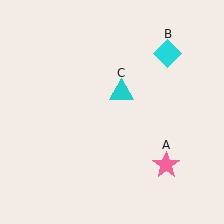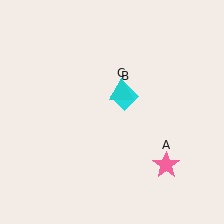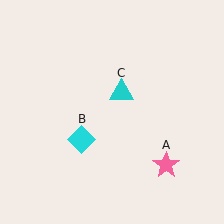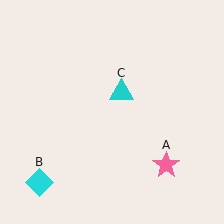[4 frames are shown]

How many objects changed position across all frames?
1 object changed position: cyan diamond (object B).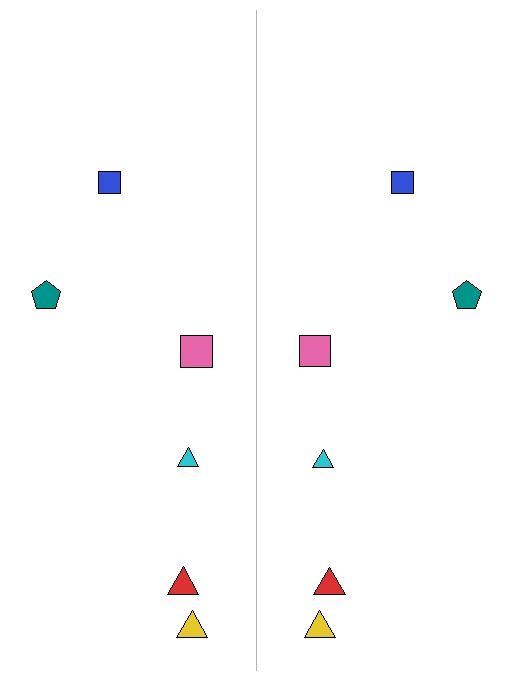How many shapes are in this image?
There are 12 shapes in this image.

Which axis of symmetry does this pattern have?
The pattern has a vertical axis of symmetry running through the center of the image.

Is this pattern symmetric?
Yes, this pattern has bilateral (reflection) symmetry.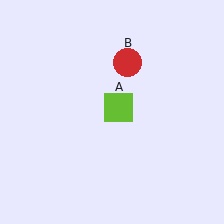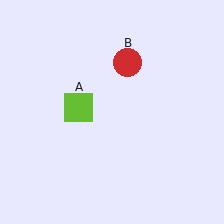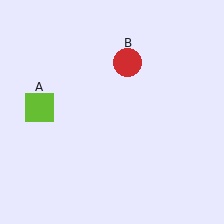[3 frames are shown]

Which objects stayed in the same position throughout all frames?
Red circle (object B) remained stationary.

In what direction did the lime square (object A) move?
The lime square (object A) moved left.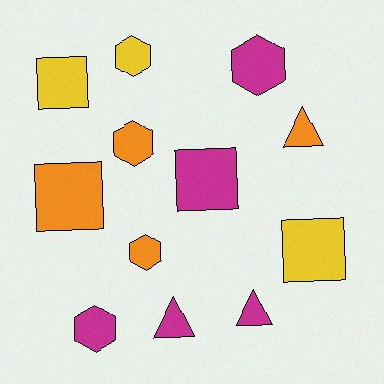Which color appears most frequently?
Magenta, with 5 objects.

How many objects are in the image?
There are 12 objects.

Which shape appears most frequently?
Hexagon, with 5 objects.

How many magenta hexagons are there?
There are 2 magenta hexagons.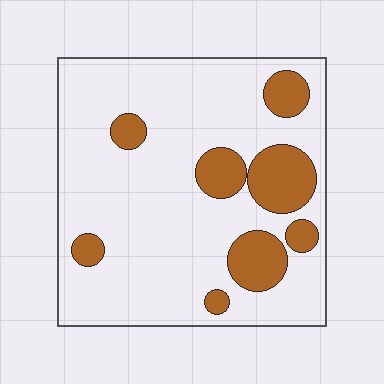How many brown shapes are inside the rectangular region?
8.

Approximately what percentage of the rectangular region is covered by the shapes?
Approximately 20%.